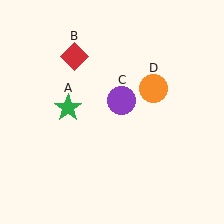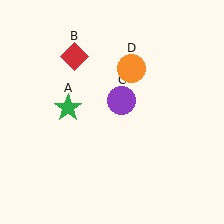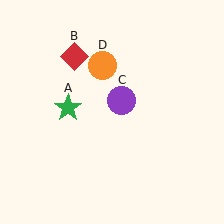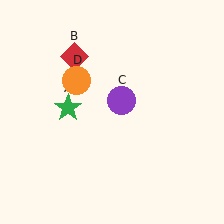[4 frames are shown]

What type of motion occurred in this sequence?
The orange circle (object D) rotated counterclockwise around the center of the scene.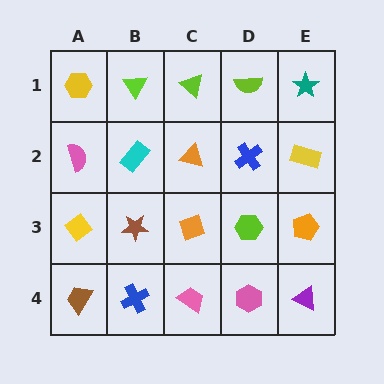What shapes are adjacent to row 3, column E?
A yellow rectangle (row 2, column E), a purple triangle (row 4, column E), a lime hexagon (row 3, column D).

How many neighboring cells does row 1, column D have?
3.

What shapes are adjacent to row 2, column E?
A teal star (row 1, column E), an orange pentagon (row 3, column E), a blue cross (row 2, column D).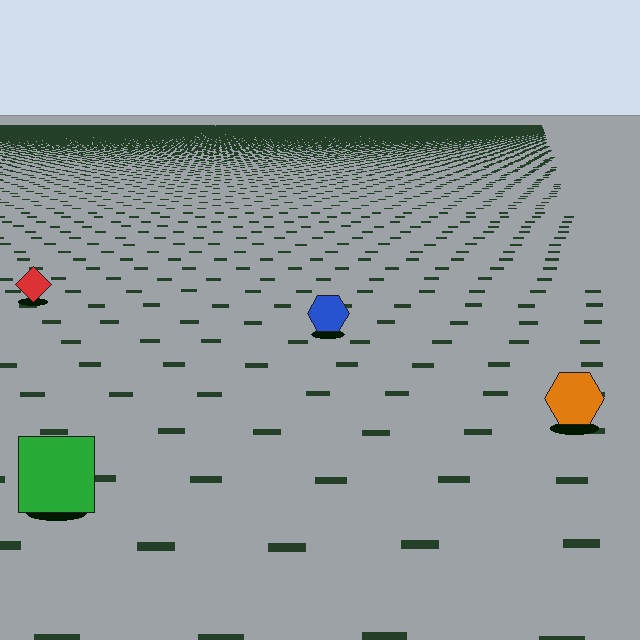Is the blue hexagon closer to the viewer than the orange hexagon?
No. The orange hexagon is closer — you can tell from the texture gradient: the ground texture is coarser near it.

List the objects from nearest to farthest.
From nearest to farthest: the green square, the orange hexagon, the blue hexagon, the red diamond.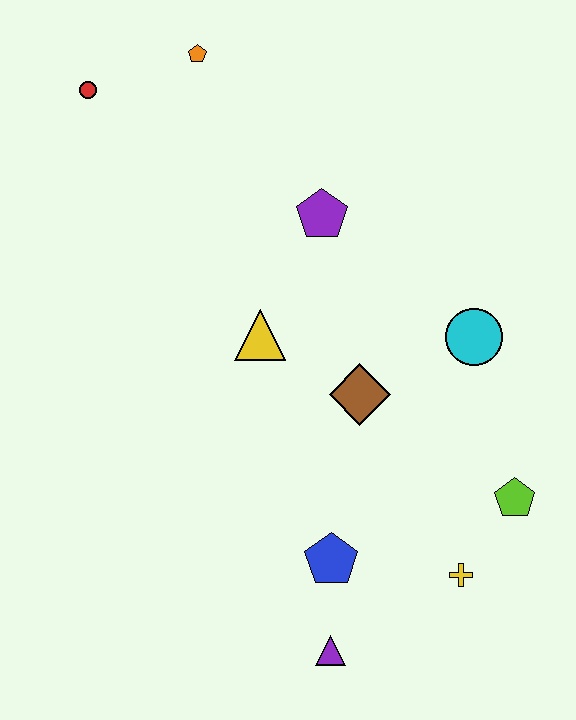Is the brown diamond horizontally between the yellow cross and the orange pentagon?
Yes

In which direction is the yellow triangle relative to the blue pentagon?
The yellow triangle is above the blue pentagon.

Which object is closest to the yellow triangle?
The brown diamond is closest to the yellow triangle.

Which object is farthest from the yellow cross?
The red circle is farthest from the yellow cross.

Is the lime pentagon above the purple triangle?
Yes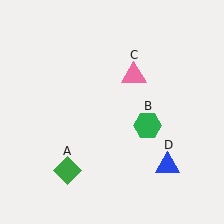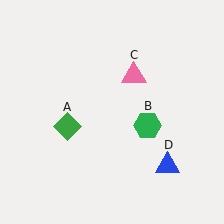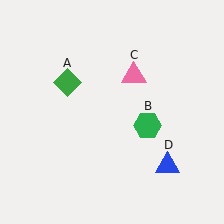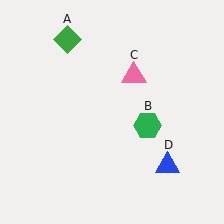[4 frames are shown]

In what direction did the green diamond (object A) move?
The green diamond (object A) moved up.